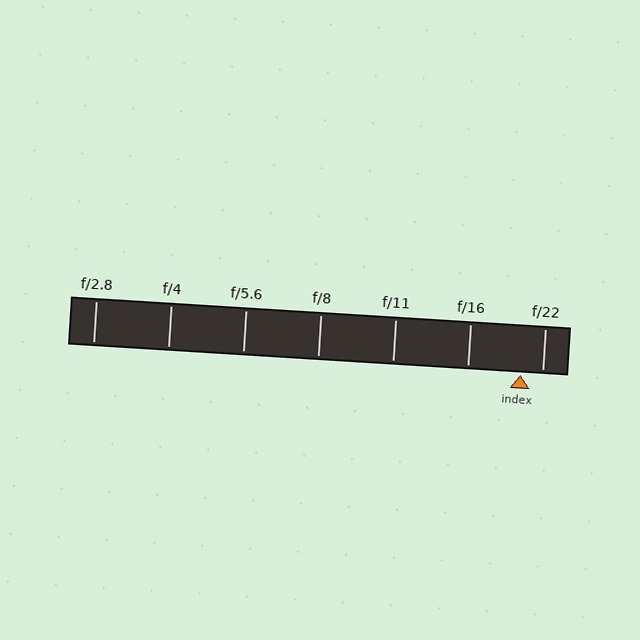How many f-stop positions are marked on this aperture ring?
There are 7 f-stop positions marked.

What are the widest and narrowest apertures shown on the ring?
The widest aperture shown is f/2.8 and the narrowest is f/22.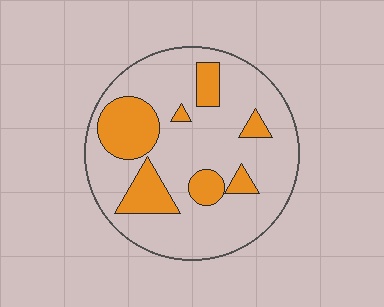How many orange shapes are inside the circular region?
7.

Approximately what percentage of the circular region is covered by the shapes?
Approximately 25%.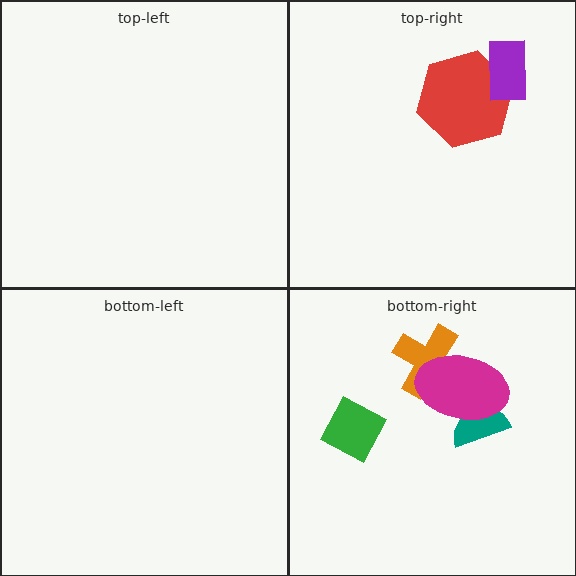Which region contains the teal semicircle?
The bottom-right region.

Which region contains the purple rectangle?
The top-right region.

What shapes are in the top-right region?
The red hexagon, the purple rectangle.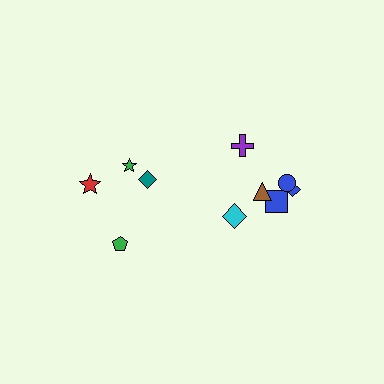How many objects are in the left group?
There are 4 objects.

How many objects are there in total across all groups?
There are 10 objects.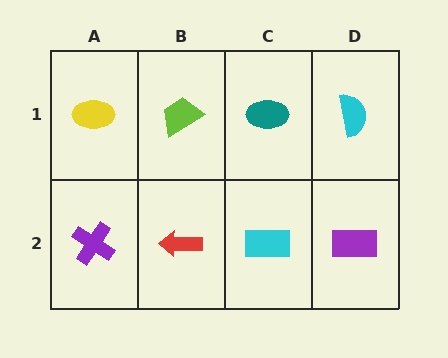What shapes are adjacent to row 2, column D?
A cyan semicircle (row 1, column D), a cyan rectangle (row 2, column C).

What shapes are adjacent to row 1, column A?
A purple cross (row 2, column A), a lime trapezoid (row 1, column B).